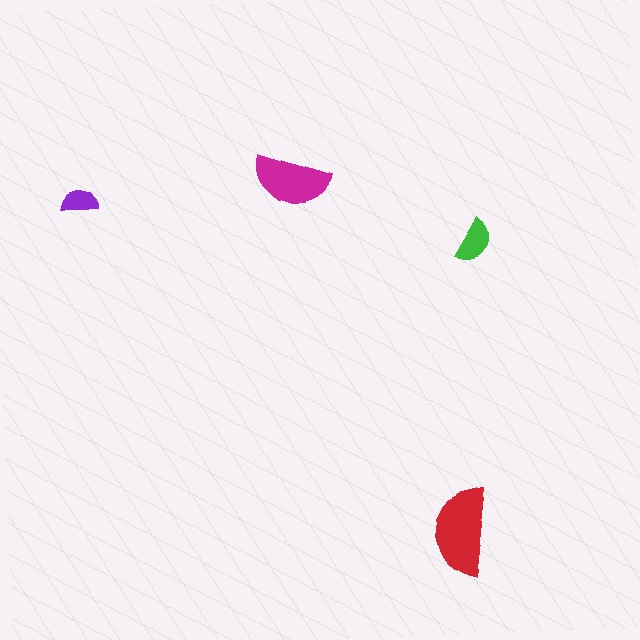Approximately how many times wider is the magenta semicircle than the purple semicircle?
About 2 times wider.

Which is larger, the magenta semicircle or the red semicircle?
The red one.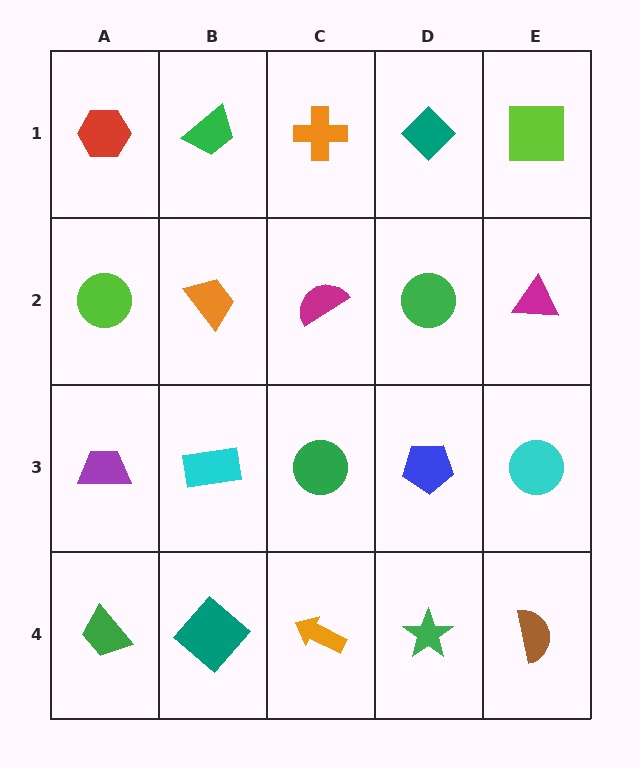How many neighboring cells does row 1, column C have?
3.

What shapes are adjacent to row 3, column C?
A magenta semicircle (row 2, column C), an orange arrow (row 4, column C), a cyan rectangle (row 3, column B), a blue pentagon (row 3, column D).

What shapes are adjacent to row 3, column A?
A lime circle (row 2, column A), a green trapezoid (row 4, column A), a cyan rectangle (row 3, column B).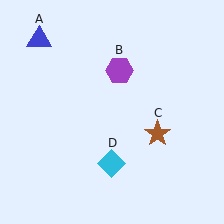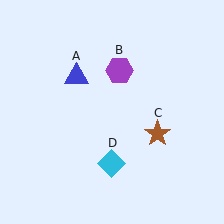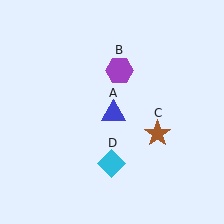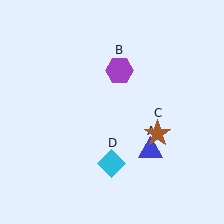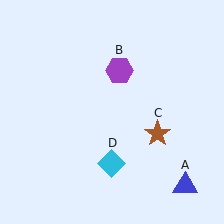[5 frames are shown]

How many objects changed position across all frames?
1 object changed position: blue triangle (object A).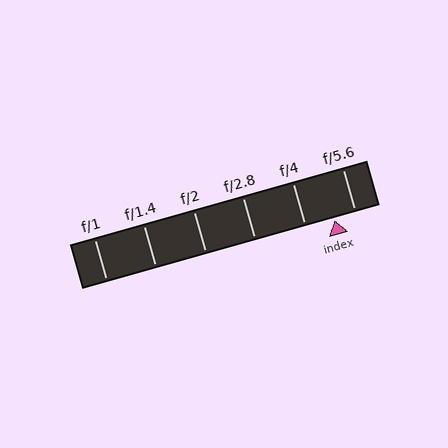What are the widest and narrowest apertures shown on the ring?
The widest aperture shown is f/1 and the narrowest is f/5.6.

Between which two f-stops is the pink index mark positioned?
The index mark is between f/4 and f/5.6.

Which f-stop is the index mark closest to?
The index mark is closest to f/5.6.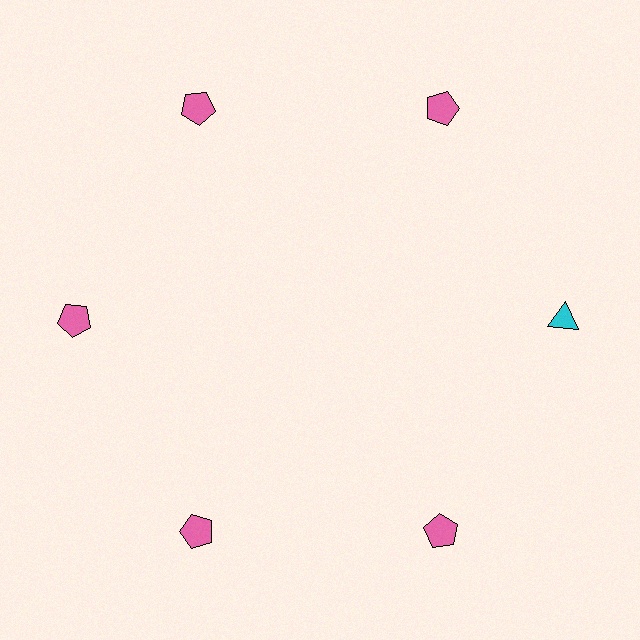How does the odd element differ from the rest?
It differs in both color (cyan instead of pink) and shape (triangle instead of pentagon).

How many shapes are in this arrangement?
There are 6 shapes arranged in a ring pattern.